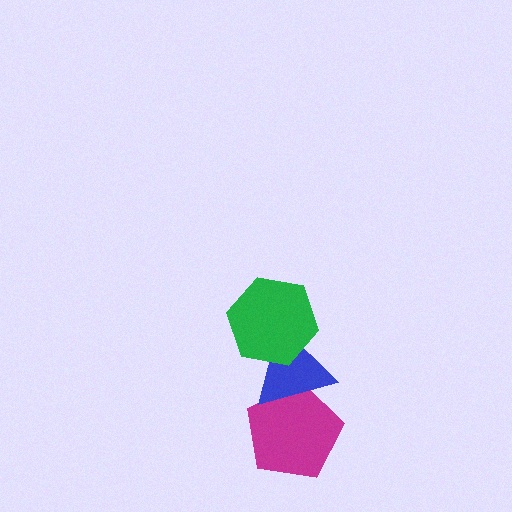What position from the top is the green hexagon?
The green hexagon is 1st from the top.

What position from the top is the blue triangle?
The blue triangle is 2nd from the top.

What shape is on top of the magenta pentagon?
The blue triangle is on top of the magenta pentagon.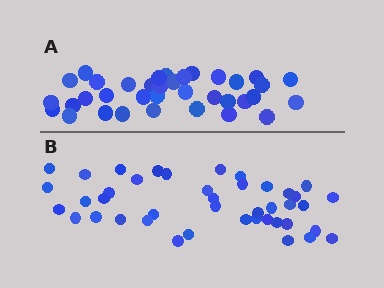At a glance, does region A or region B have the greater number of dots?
Region B (the bottom region) has more dots.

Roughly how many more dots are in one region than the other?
Region B has about 6 more dots than region A.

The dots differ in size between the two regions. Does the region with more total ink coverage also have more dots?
No. Region A has more total ink coverage because its dots are larger, but region B actually contains more individual dots. Total area can be misleading — the number of items is what matters here.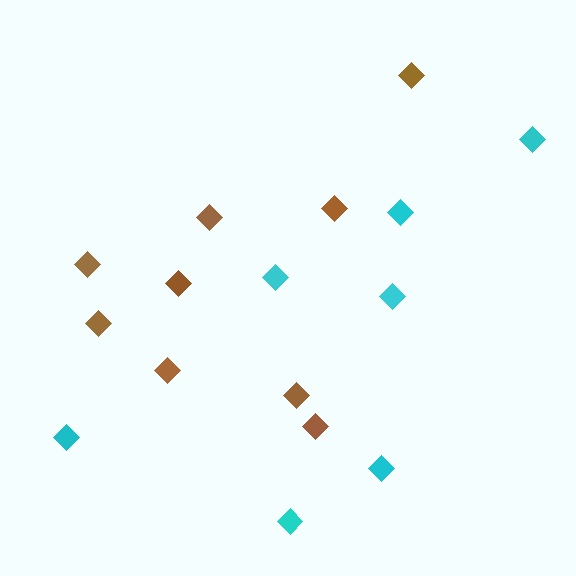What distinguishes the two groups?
There are 2 groups: one group of brown diamonds (9) and one group of cyan diamonds (7).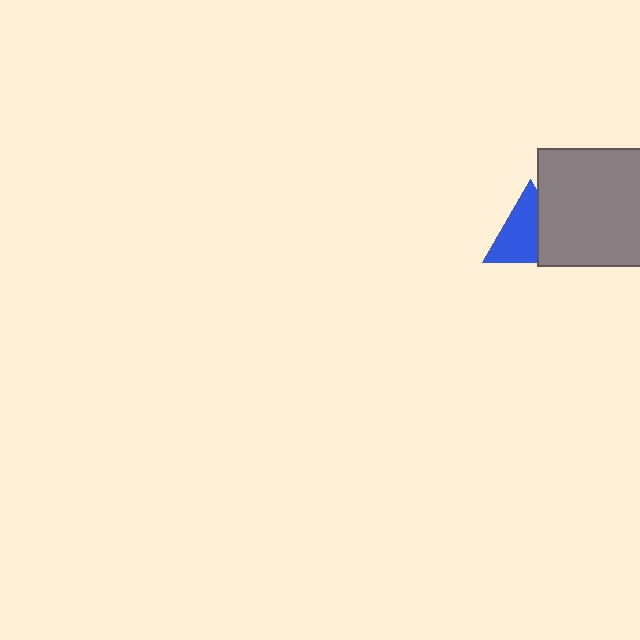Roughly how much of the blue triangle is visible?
About half of it is visible (roughly 63%).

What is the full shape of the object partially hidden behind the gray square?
The partially hidden object is a blue triangle.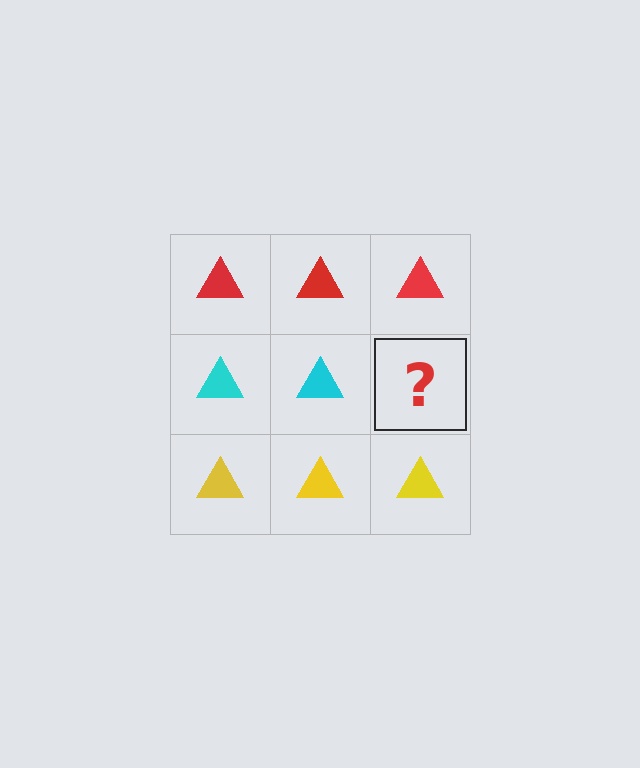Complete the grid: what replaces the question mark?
The question mark should be replaced with a cyan triangle.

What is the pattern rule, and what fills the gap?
The rule is that each row has a consistent color. The gap should be filled with a cyan triangle.